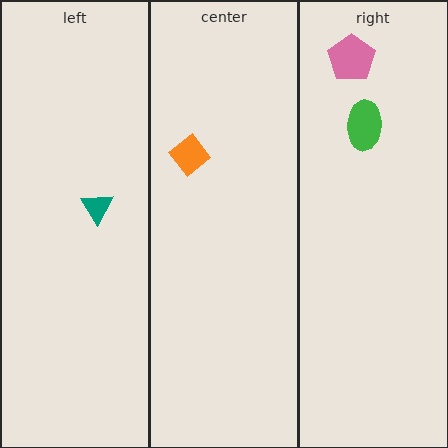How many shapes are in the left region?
1.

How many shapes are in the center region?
1.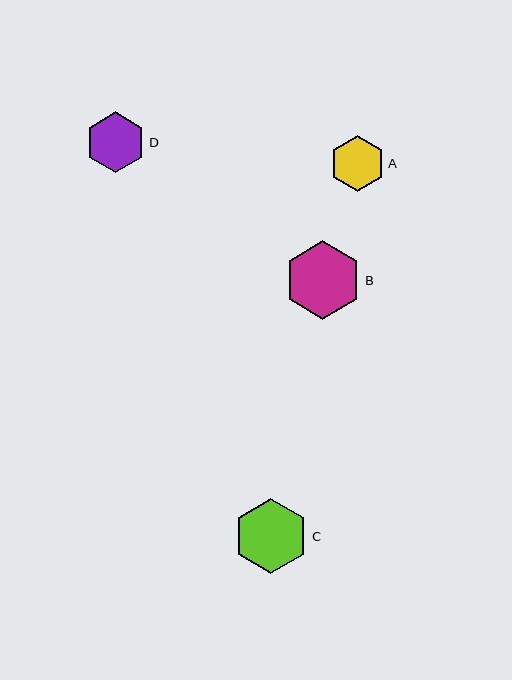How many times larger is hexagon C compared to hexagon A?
Hexagon C is approximately 1.4 times the size of hexagon A.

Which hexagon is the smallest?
Hexagon A is the smallest with a size of approximately 56 pixels.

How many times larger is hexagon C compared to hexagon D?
Hexagon C is approximately 1.2 times the size of hexagon D.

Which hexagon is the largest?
Hexagon B is the largest with a size of approximately 78 pixels.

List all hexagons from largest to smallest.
From largest to smallest: B, C, D, A.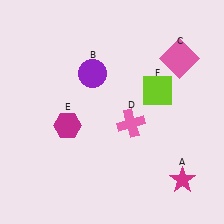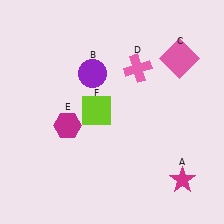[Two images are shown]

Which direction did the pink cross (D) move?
The pink cross (D) moved up.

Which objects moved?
The objects that moved are: the pink cross (D), the lime square (F).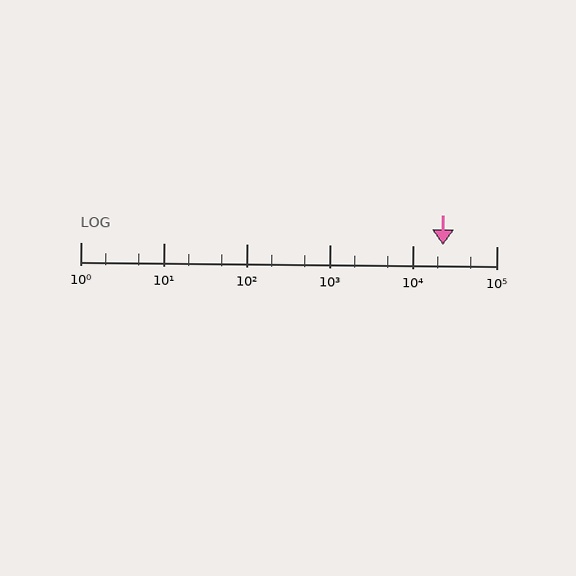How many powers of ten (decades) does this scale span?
The scale spans 5 decades, from 1 to 100000.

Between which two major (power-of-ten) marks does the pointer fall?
The pointer is between 10000 and 100000.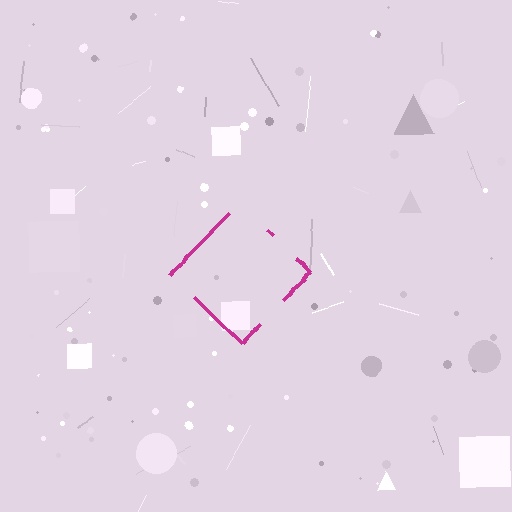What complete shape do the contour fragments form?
The contour fragments form a diamond.